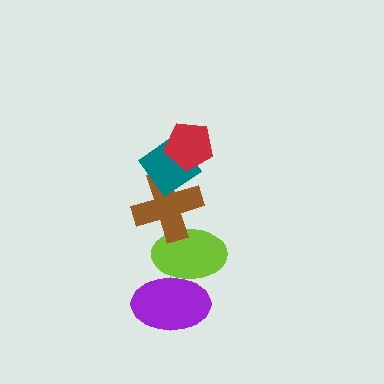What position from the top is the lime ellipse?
The lime ellipse is 4th from the top.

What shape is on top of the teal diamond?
The red pentagon is on top of the teal diamond.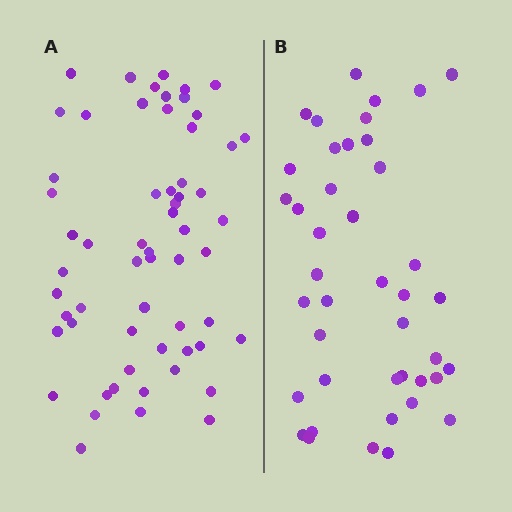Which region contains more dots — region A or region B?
Region A (the left region) has more dots.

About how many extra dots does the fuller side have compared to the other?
Region A has approximately 20 more dots than region B.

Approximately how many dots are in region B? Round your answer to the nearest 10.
About 40 dots. (The exact count is 42, which rounds to 40.)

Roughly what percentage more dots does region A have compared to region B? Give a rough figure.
About 45% more.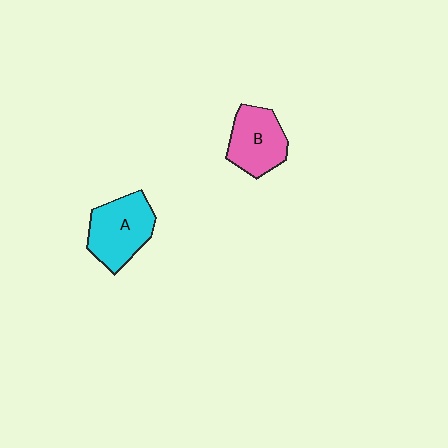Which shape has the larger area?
Shape A (cyan).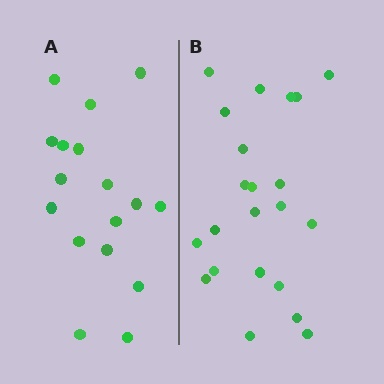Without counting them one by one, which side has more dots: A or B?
Region B (the right region) has more dots.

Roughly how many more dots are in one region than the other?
Region B has about 5 more dots than region A.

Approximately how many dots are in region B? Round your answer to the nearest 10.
About 20 dots. (The exact count is 22, which rounds to 20.)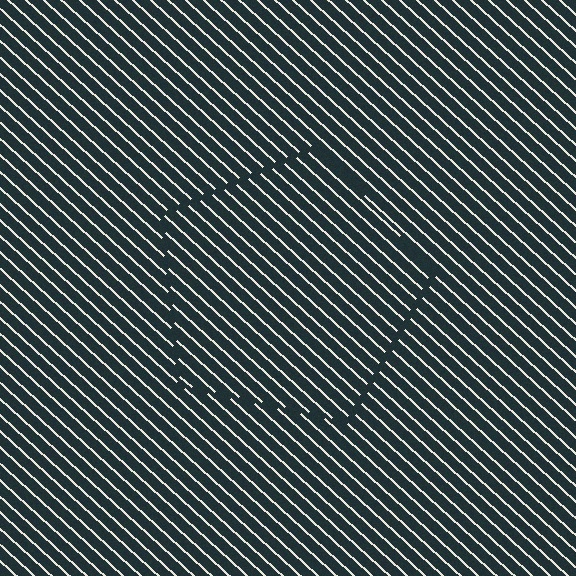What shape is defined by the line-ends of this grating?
An illusory pentagon. The interior of the shape contains the same grating, shifted by half a period — the contour is defined by the phase discontinuity where line-ends from the inner and outer gratings abut.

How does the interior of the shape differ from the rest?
The interior of the shape contains the same grating, shifted by half a period — the contour is defined by the phase discontinuity where line-ends from the inner and outer gratings abut.